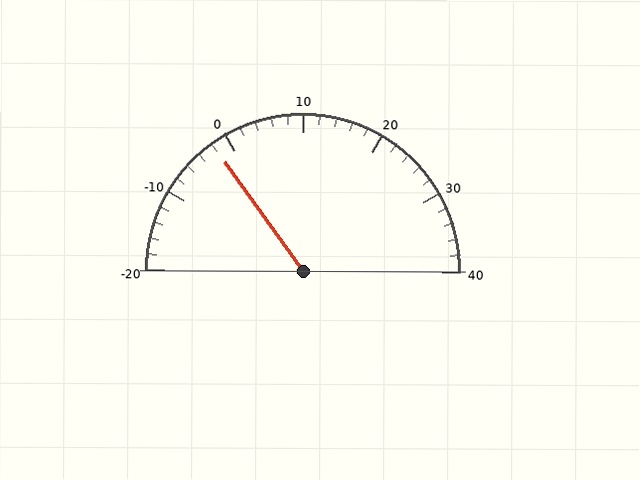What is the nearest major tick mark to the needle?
The nearest major tick mark is 0.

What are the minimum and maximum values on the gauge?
The gauge ranges from -20 to 40.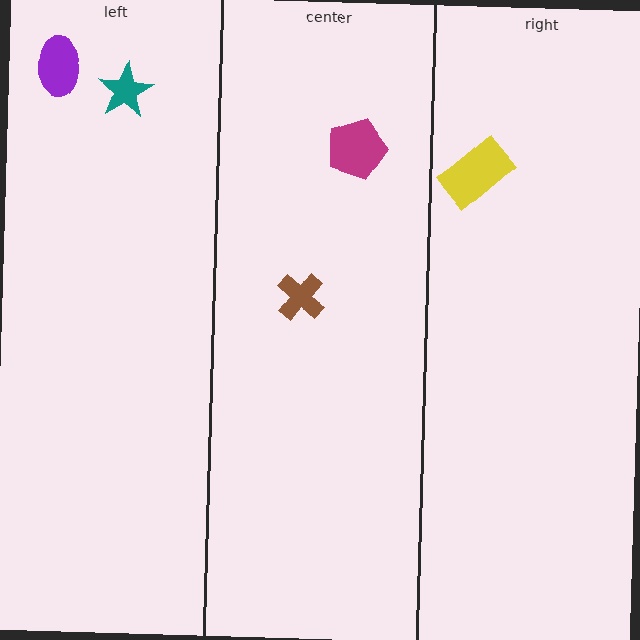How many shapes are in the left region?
2.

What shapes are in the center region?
The brown cross, the magenta pentagon.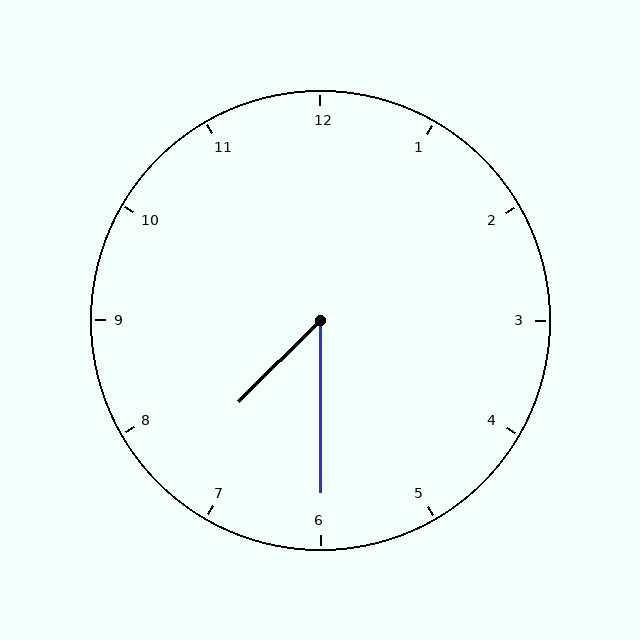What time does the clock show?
7:30.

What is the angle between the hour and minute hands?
Approximately 45 degrees.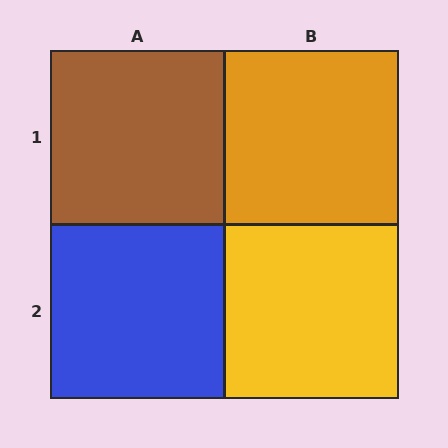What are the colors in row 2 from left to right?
Blue, yellow.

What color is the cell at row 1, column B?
Orange.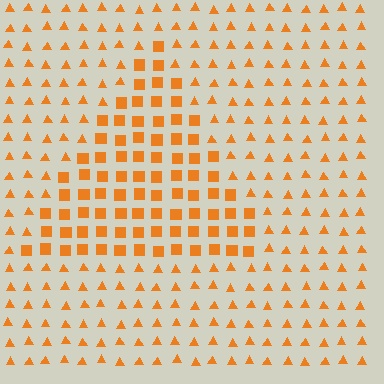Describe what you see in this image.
The image is filled with small orange elements arranged in a uniform grid. A triangle-shaped region contains squares, while the surrounding area contains triangles. The boundary is defined purely by the change in element shape.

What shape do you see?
I see a triangle.